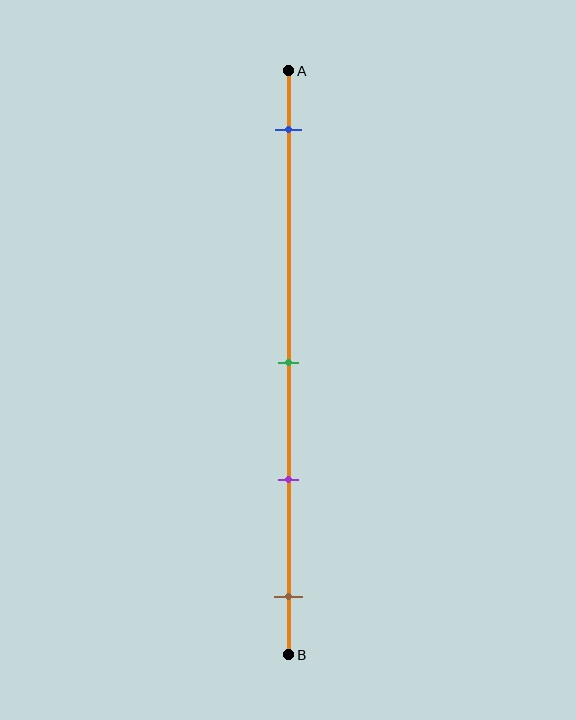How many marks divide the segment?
There are 4 marks dividing the segment.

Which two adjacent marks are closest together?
The green and purple marks are the closest adjacent pair.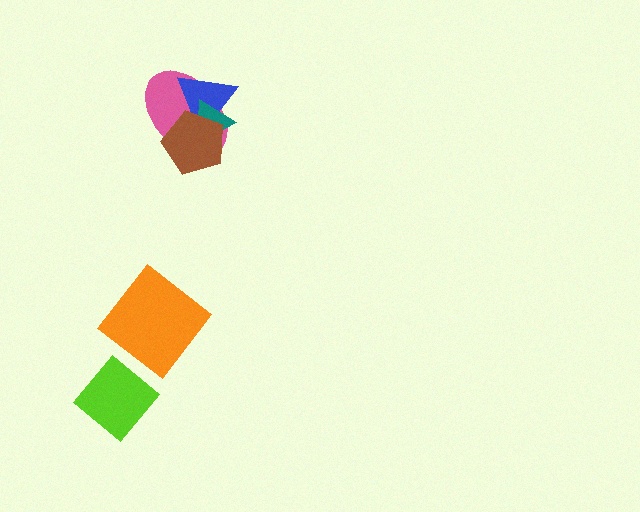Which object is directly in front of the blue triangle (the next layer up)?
The teal triangle is directly in front of the blue triangle.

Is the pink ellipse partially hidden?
Yes, it is partially covered by another shape.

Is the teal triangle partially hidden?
Yes, it is partially covered by another shape.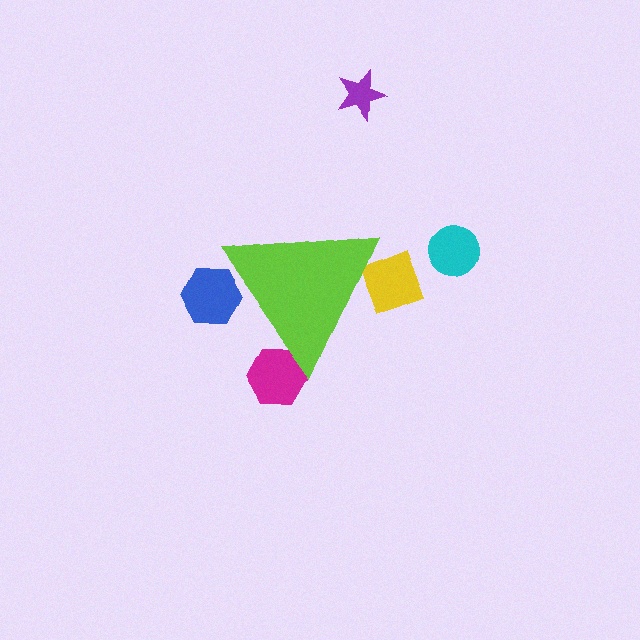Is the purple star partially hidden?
No, the purple star is fully visible.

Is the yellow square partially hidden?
Yes, the yellow square is partially hidden behind the lime triangle.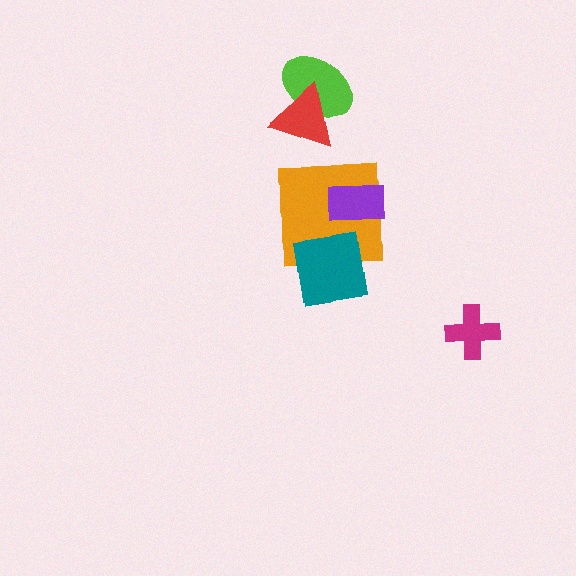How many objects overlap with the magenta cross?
0 objects overlap with the magenta cross.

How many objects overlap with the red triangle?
1 object overlaps with the red triangle.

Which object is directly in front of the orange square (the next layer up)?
The teal square is directly in front of the orange square.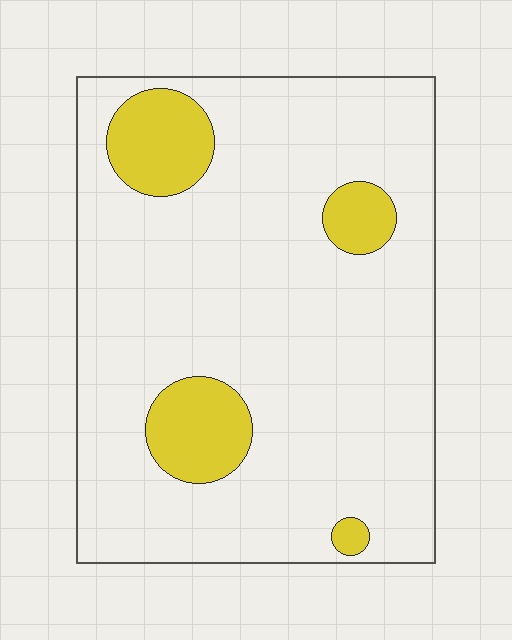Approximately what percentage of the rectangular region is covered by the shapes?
Approximately 15%.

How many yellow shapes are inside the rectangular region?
4.